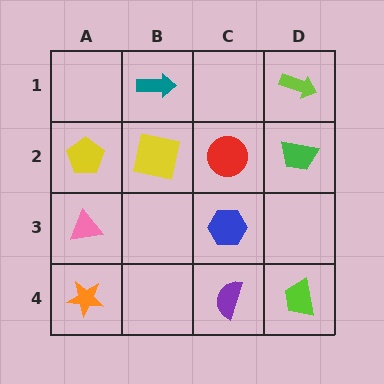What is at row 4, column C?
A purple semicircle.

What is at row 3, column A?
A pink triangle.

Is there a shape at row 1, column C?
No, that cell is empty.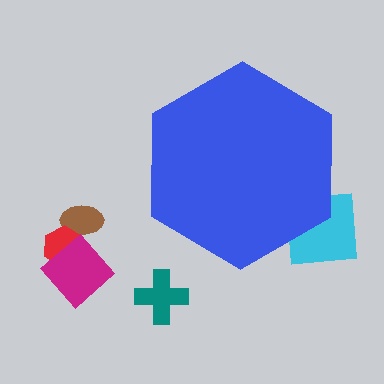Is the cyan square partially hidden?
Yes, the cyan square is partially hidden behind the blue hexagon.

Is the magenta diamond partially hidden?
No, the magenta diamond is fully visible.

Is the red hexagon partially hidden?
No, the red hexagon is fully visible.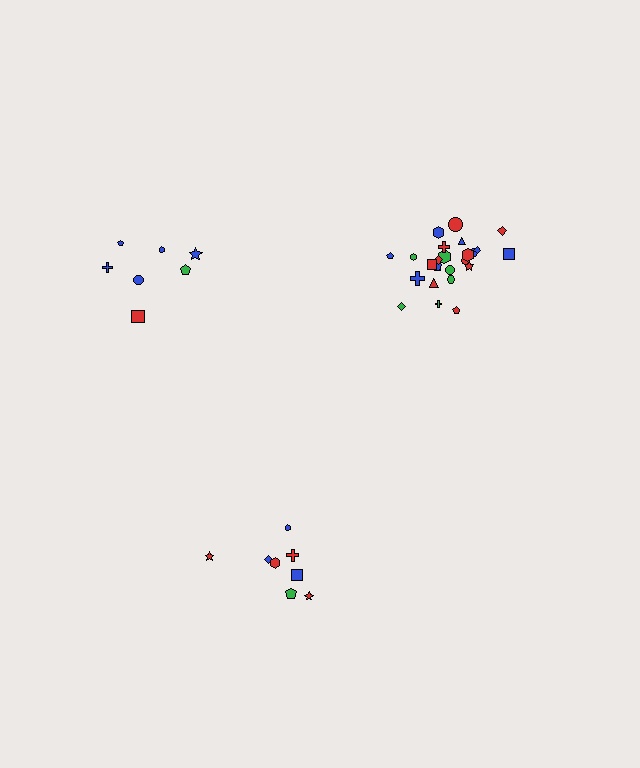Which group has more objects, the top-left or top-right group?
The top-right group.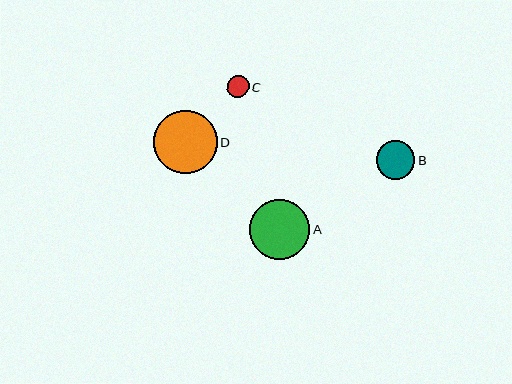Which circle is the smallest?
Circle C is the smallest with a size of approximately 21 pixels.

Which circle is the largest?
Circle D is the largest with a size of approximately 63 pixels.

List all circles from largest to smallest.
From largest to smallest: D, A, B, C.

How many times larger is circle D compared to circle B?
Circle D is approximately 1.7 times the size of circle B.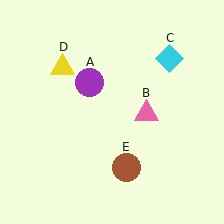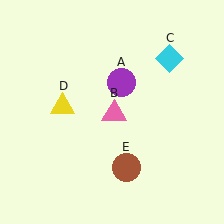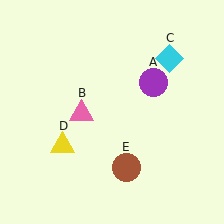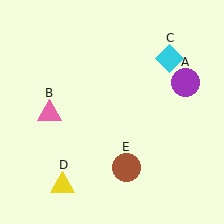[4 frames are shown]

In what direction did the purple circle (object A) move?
The purple circle (object A) moved right.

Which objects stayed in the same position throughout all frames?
Cyan diamond (object C) and brown circle (object E) remained stationary.